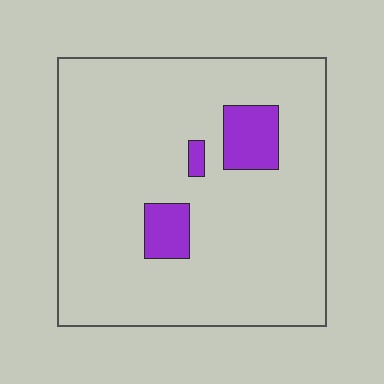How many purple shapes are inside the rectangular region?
3.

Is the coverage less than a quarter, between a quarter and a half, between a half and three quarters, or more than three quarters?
Less than a quarter.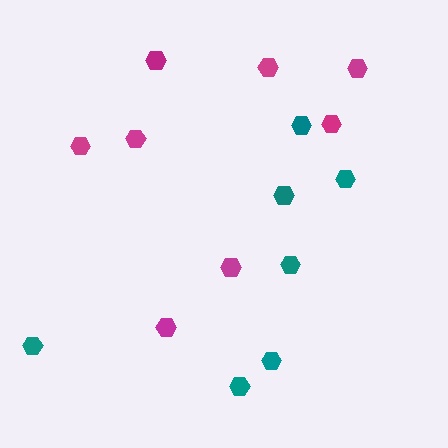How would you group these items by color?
There are 2 groups: one group of magenta hexagons (8) and one group of teal hexagons (7).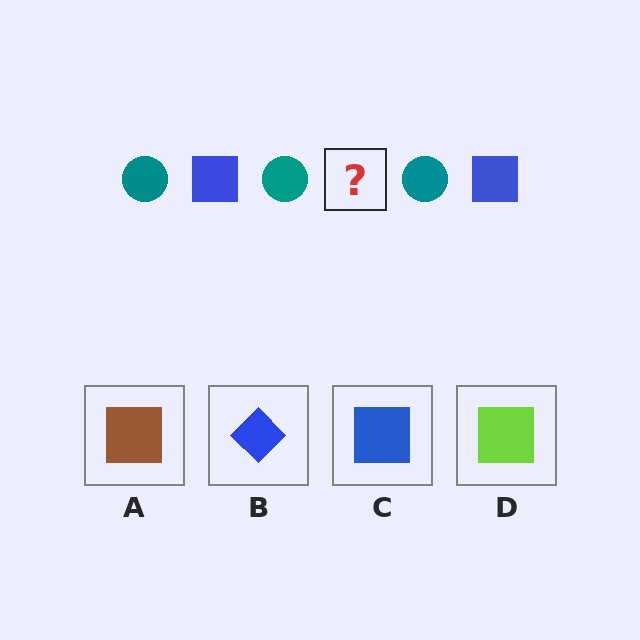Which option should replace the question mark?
Option C.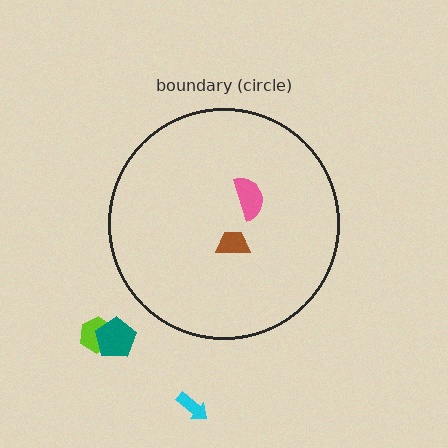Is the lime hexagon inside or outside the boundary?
Outside.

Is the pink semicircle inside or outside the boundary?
Inside.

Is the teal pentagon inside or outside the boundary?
Outside.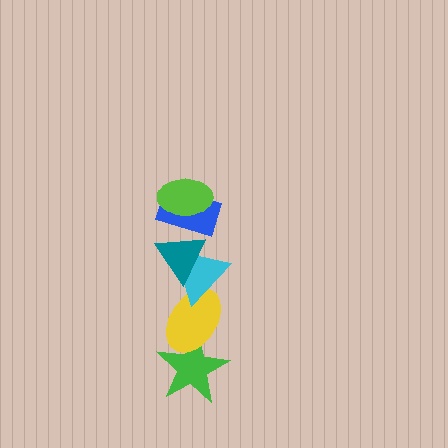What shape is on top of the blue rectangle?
The lime ellipse is on top of the blue rectangle.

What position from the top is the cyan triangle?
The cyan triangle is 4th from the top.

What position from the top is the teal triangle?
The teal triangle is 3rd from the top.